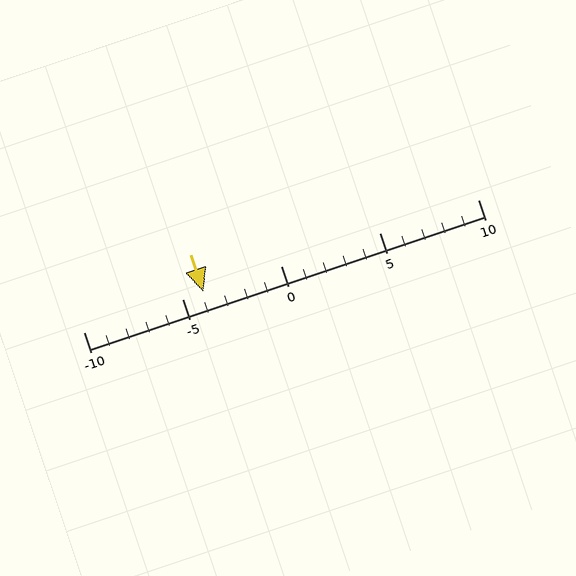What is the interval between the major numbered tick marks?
The major tick marks are spaced 5 units apart.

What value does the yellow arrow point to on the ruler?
The yellow arrow points to approximately -4.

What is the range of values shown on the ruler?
The ruler shows values from -10 to 10.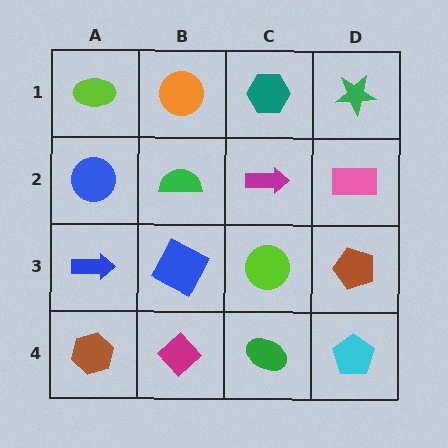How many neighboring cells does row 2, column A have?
3.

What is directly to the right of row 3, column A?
A blue square.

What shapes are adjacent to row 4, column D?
A brown pentagon (row 3, column D), a green ellipse (row 4, column C).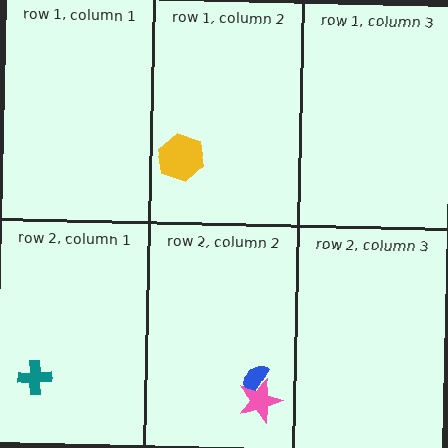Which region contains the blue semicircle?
The row 2, column 2 region.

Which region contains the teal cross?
The row 2, column 1 region.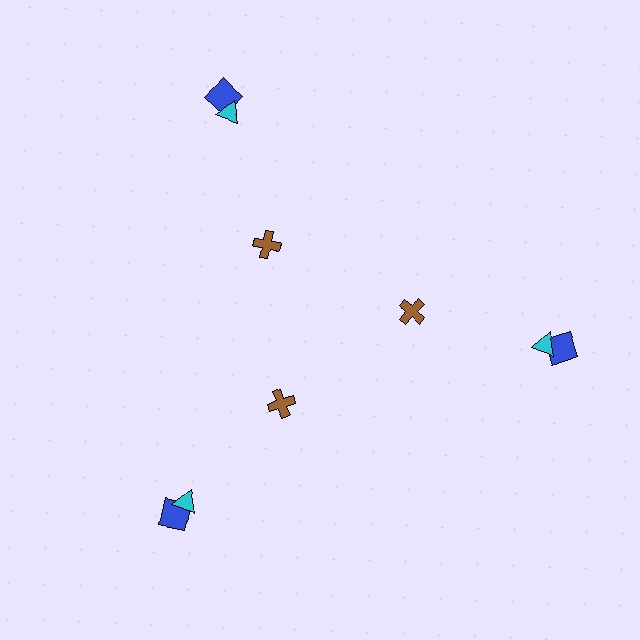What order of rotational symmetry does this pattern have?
This pattern has 3-fold rotational symmetry.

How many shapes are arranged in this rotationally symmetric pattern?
There are 9 shapes, arranged in 3 groups of 3.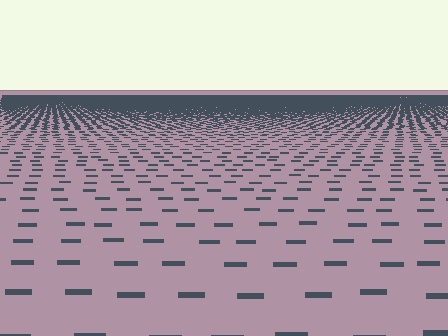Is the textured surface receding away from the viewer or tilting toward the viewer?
The surface is receding away from the viewer. Texture elements get smaller and denser toward the top.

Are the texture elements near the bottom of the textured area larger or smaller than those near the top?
Larger. Near the bottom, elements are closer to the viewer and appear at a bigger on-screen size.